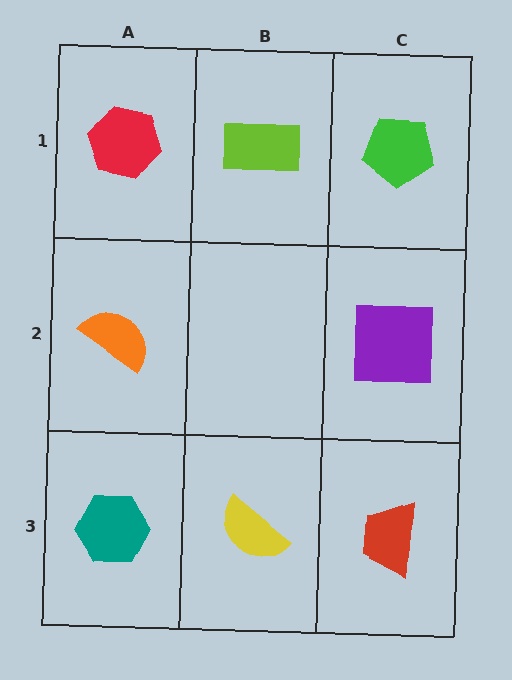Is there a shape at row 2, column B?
No, that cell is empty.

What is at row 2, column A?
An orange semicircle.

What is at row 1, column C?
A green pentagon.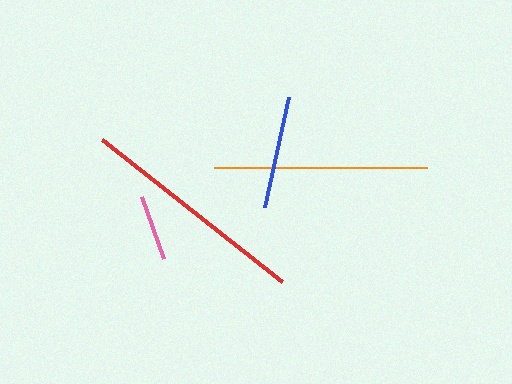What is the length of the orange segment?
The orange segment is approximately 213 pixels long.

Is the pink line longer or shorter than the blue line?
The blue line is longer than the pink line.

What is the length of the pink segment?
The pink segment is approximately 65 pixels long.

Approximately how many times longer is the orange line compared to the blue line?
The orange line is approximately 1.9 times the length of the blue line.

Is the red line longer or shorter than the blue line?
The red line is longer than the blue line.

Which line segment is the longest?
The red line is the longest at approximately 230 pixels.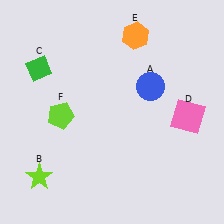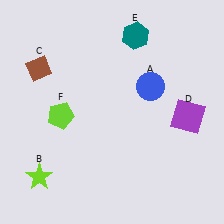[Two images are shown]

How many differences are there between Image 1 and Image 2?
There are 3 differences between the two images.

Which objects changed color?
C changed from green to brown. D changed from pink to purple. E changed from orange to teal.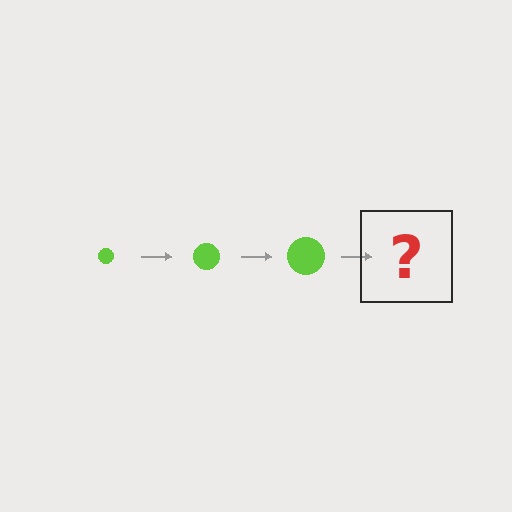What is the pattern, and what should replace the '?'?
The pattern is that the circle gets progressively larger each step. The '?' should be a lime circle, larger than the previous one.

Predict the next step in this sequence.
The next step is a lime circle, larger than the previous one.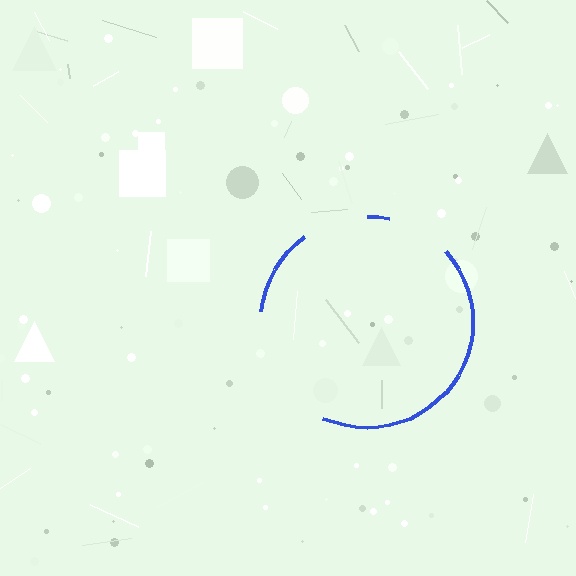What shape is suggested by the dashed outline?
The dashed outline suggests a circle.